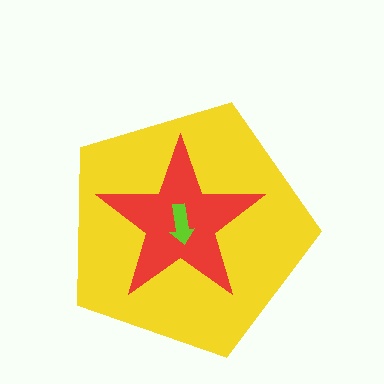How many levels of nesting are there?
3.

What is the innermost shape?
The lime arrow.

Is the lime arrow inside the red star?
Yes.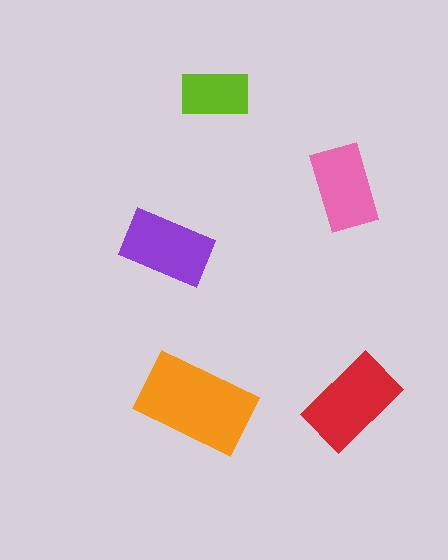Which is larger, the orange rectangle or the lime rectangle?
The orange one.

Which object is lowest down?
The orange rectangle is bottommost.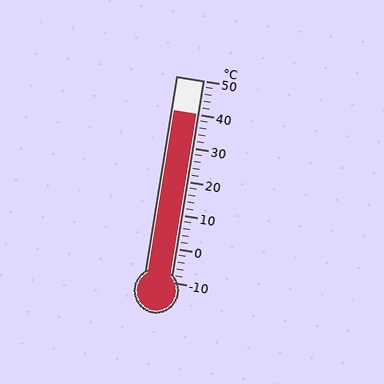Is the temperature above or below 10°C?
The temperature is above 10°C.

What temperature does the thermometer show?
The thermometer shows approximately 40°C.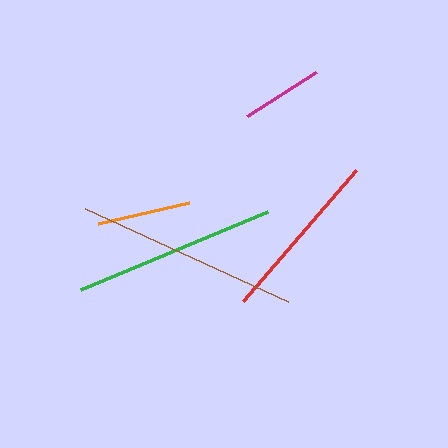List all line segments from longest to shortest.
From longest to shortest: brown, green, red, orange, magenta.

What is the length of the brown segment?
The brown segment is approximately 224 pixels long.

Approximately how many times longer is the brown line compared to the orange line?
The brown line is approximately 2.4 times the length of the orange line.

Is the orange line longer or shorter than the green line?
The green line is longer than the orange line.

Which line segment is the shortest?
The magenta line is the shortest at approximately 82 pixels.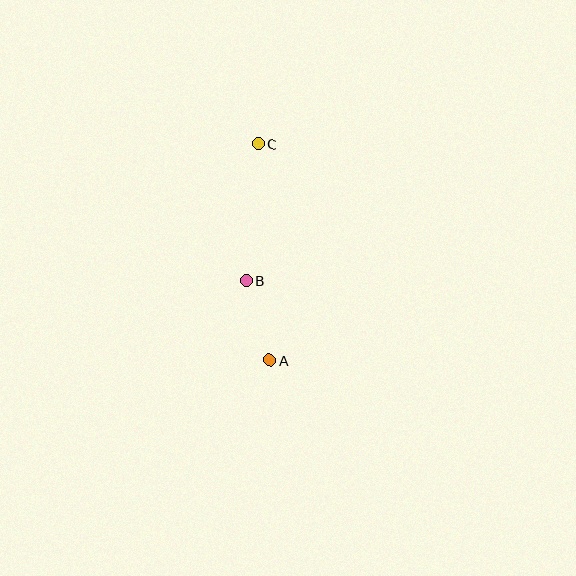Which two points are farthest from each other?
Points A and C are farthest from each other.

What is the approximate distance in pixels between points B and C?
The distance between B and C is approximately 138 pixels.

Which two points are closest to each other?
Points A and B are closest to each other.